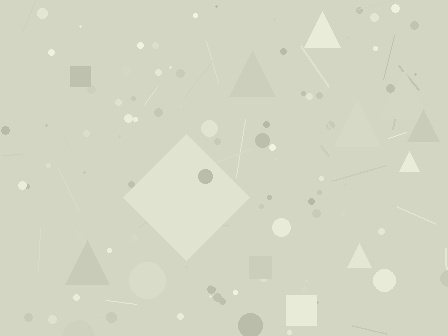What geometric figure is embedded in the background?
A diamond is embedded in the background.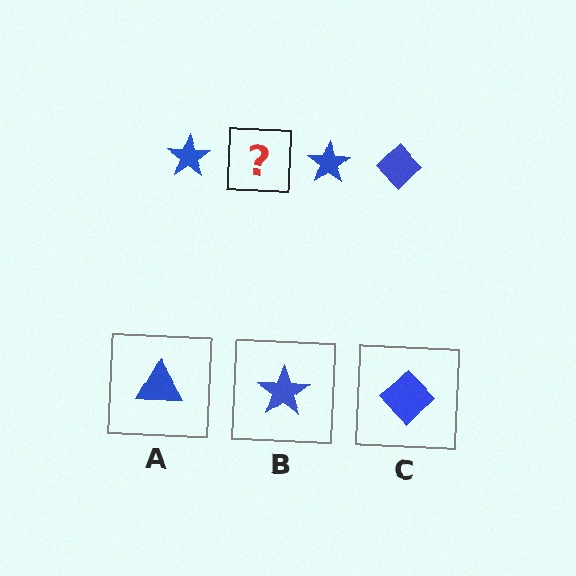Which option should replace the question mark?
Option C.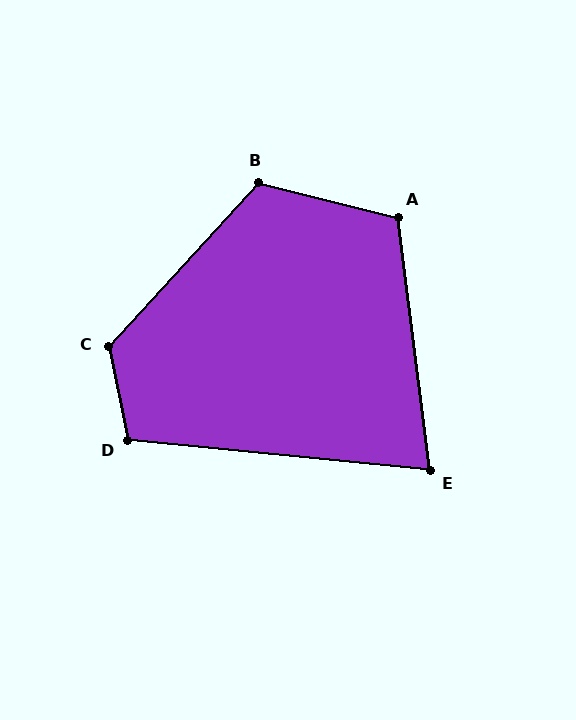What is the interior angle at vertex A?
Approximately 111 degrees (obtuse).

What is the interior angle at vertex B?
Approximately 118 degrees (obtuse).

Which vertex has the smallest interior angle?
E, at approximately 77 degrees.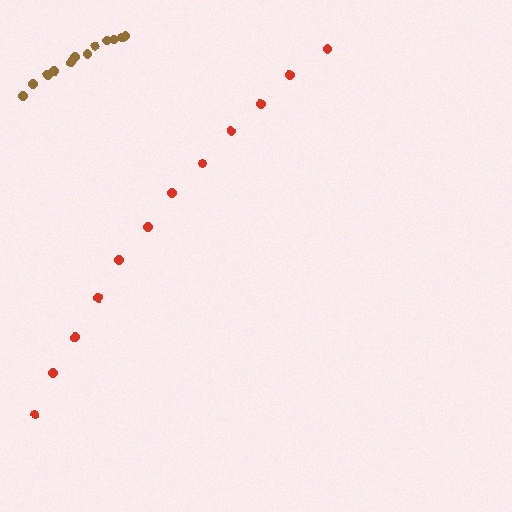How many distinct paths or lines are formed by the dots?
There are 2 distinct paths.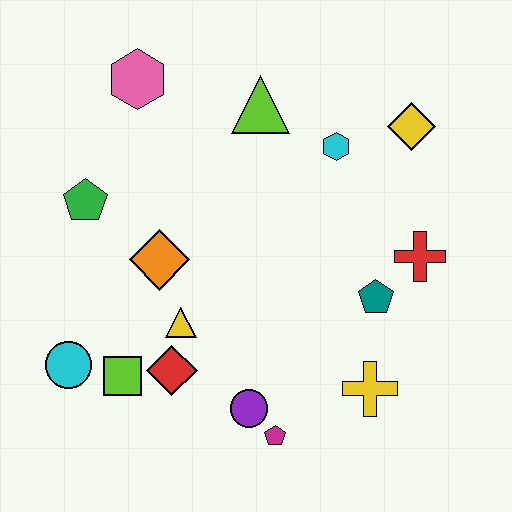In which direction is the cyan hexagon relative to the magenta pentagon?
The cyan hexagon is above the magenta pentagon.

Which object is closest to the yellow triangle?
The red diamond is closest to the yellow triangle.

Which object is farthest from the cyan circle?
The yellow diamond is farthest from the cyan circle.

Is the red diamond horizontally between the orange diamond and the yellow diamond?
Yes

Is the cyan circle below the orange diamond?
Yes